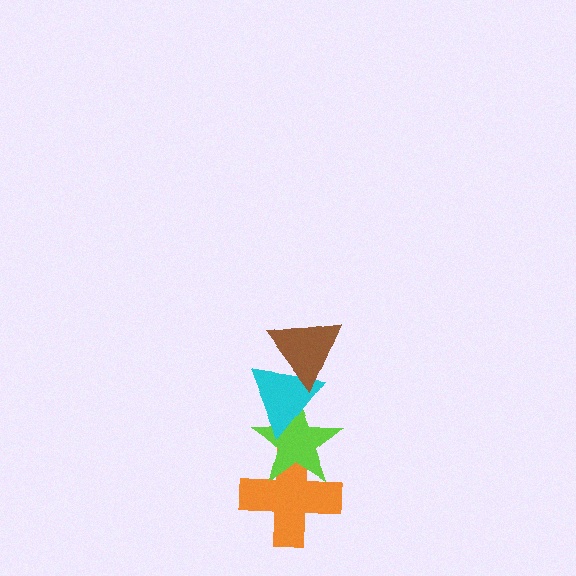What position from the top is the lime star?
The lime star is 3rd from the top.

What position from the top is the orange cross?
The orange cross is 4th from the top.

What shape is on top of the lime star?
The cyan triangle is on top of the lime star.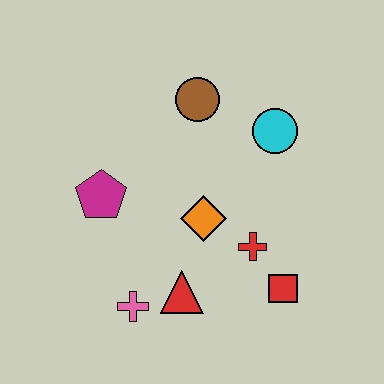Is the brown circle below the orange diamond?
No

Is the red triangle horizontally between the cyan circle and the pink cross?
Yes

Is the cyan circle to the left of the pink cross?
No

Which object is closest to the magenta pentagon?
The orange diamond is closest to the magenta pentagon.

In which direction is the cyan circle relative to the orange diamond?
The cyan circle is above the orange diamond.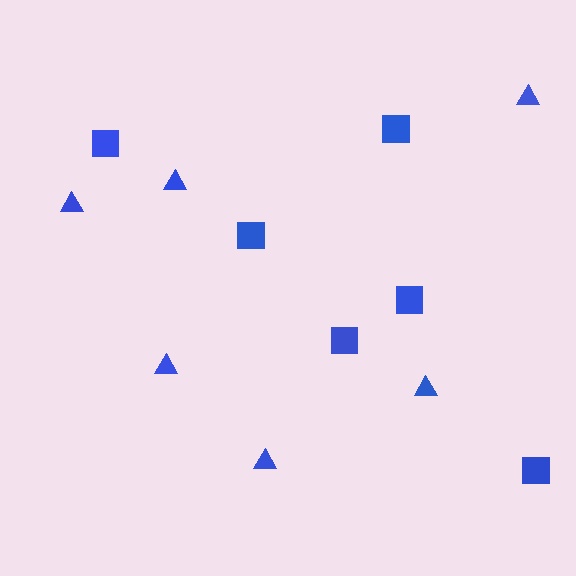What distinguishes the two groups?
There are 2 groups: one group of triangles (6) and one group of squares (6).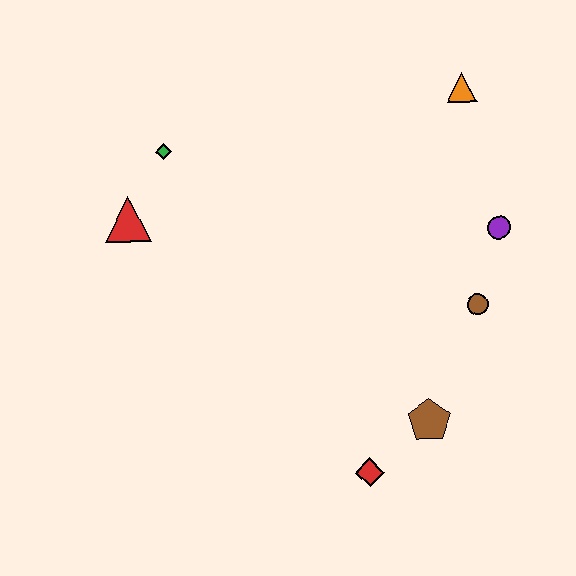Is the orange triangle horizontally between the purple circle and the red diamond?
Yes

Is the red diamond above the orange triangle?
No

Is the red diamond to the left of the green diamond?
No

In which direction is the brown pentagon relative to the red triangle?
The brown pentagon is to the right of the red triangle.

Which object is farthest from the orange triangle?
The red diamond is farthest from the orange triangle.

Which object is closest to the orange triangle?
The purple circle is closest to the orange triangle.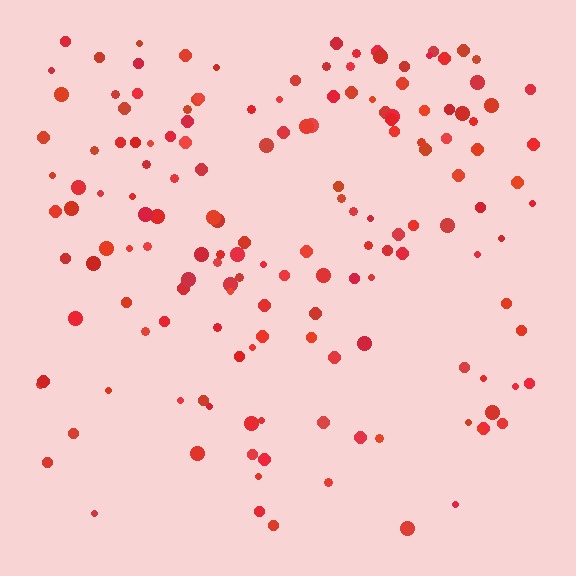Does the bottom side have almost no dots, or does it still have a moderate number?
Still a moderate number, just noticeably fewer than the top.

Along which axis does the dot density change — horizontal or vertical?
Vertical.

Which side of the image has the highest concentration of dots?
The top.